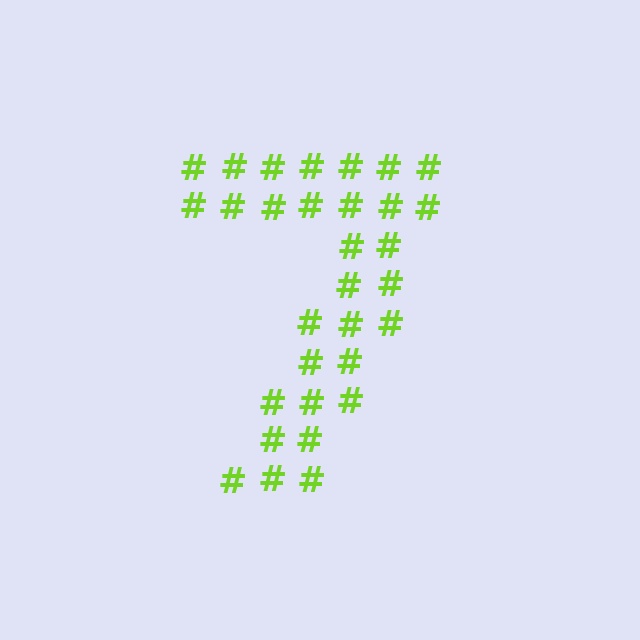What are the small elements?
The small elements are hash symbols.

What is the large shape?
The large shape is the digit 7.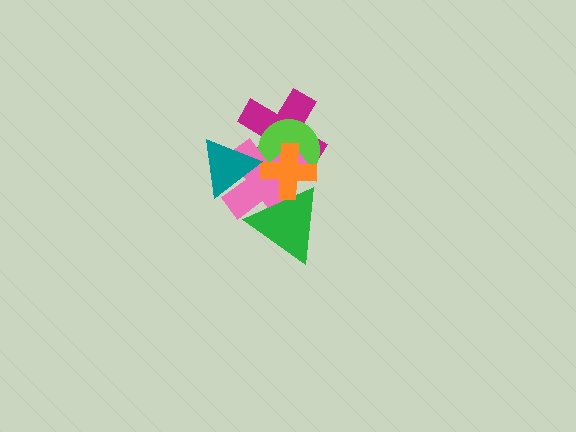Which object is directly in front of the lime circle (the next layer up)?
The pink cross is directly in front of the lime circle.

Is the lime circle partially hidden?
Yes, it is partially covered by another shape.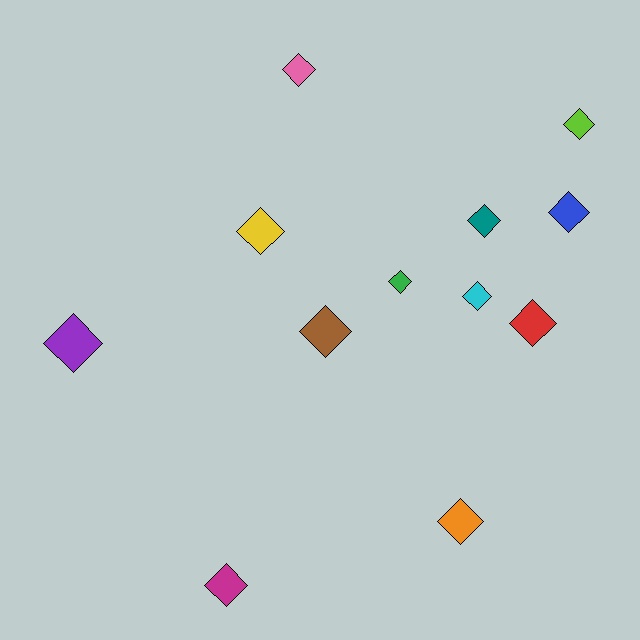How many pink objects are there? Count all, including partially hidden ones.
There is 1 pink object.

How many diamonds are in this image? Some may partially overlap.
There are 12 diamonds.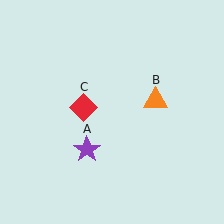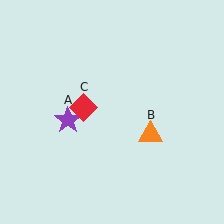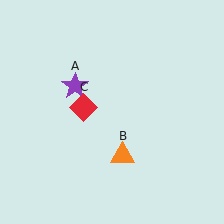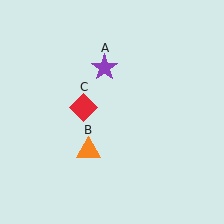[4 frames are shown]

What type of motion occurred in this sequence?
The purple star (object A), orange triangle (object B) rotated clockwise around the center of the scene.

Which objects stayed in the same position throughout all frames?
Red diamond (object C) remained stationary.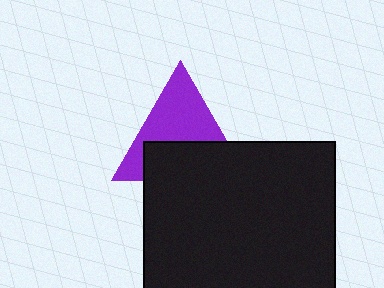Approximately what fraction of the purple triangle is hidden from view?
Roughly 45% of the purple triangle is hidden behind the black square.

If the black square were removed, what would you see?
You would see the complete purple triangle.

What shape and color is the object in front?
The object in front is a black square.